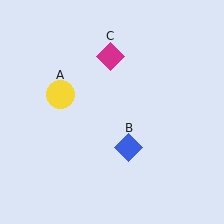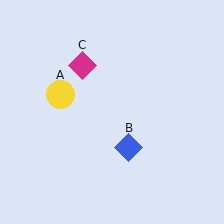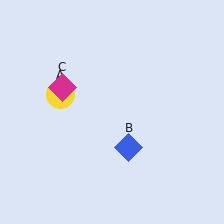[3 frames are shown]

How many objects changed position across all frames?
1 object changed position: magenta diamond (object C).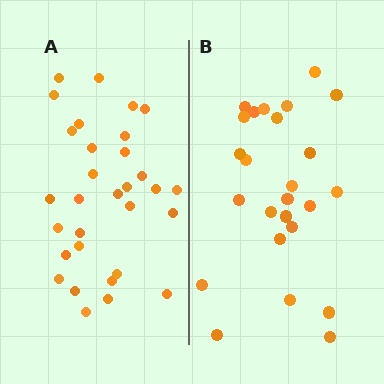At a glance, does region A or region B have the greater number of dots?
Region A (the left region) has more dots.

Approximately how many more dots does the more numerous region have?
Region A has about 6 more dots than region B.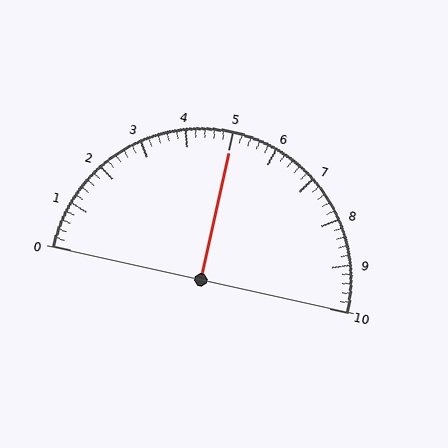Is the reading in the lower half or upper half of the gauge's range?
The reading is in the upper half of the range (0 to 10).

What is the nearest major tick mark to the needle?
The nearest major tick mark is 5.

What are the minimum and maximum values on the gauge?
The gauge ranges from 0 to 10.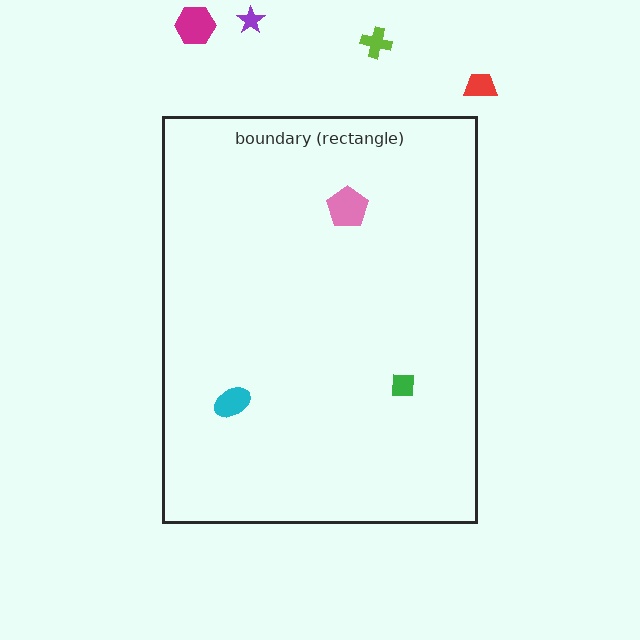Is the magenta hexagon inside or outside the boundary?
Outside.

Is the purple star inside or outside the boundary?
Outside.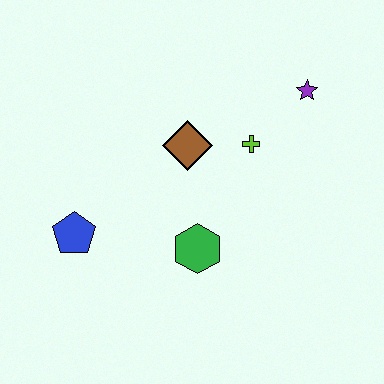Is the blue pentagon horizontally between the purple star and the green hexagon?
No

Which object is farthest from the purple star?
The blue pentagon is farthest from the purple star.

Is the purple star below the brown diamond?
No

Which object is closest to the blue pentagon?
The green hexagon is closest to the blue pentagon.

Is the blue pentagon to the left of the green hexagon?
Yes